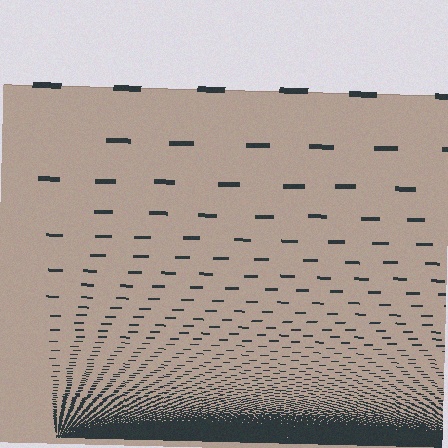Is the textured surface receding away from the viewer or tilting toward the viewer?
The surface appears to tilt toward the viewer. Texture elements get larger and sparser toward the top.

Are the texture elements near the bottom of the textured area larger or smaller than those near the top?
Smaller. The gradient is inverted — elements near the bottom are smaller and denser.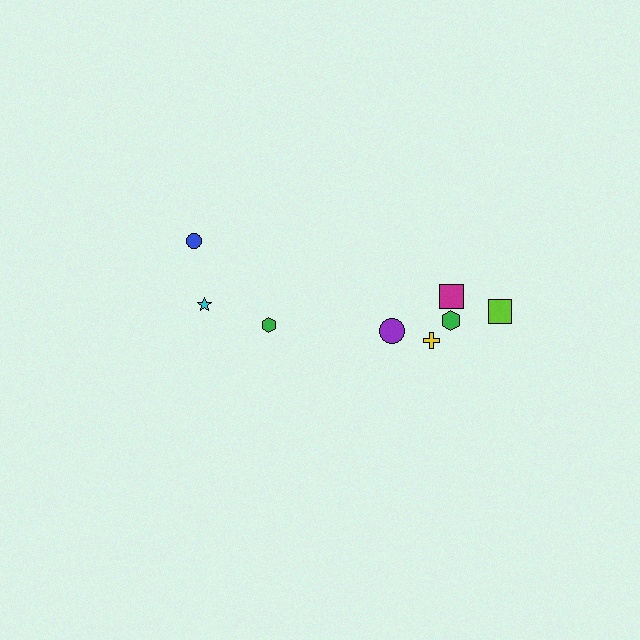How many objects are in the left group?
There are 3 objects.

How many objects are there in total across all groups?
There are 8 objects.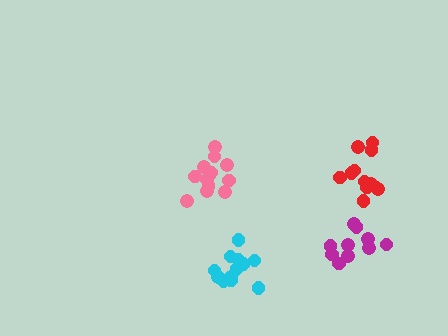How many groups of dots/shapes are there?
There are 4 groups.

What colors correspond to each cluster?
The clusters are colored: red, cyan, pink, magenta.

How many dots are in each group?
Group 1: 12 dots, Group 2: 12 dots, Group 3: 13 dots, Group 4: 10 dots (47 total).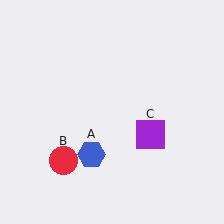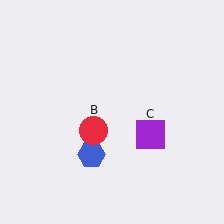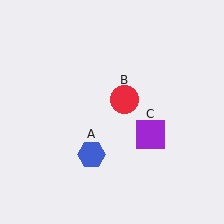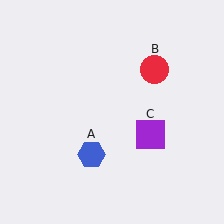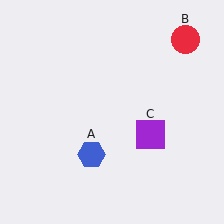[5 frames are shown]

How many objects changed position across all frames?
1 object changed position: red circle (object B).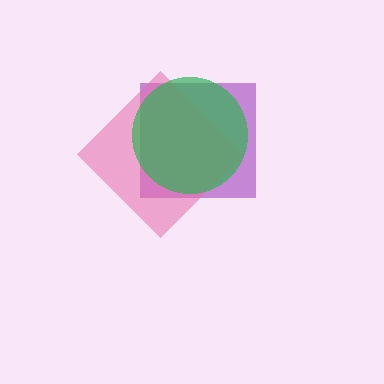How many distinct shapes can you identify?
There are 3 distinct shapes: a purple square, a pink diamond, a green circle.